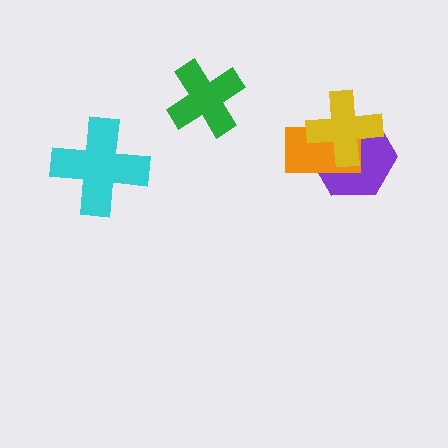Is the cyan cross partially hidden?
No, no other shape covers it.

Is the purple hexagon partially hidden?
Yes, it is partially covered by another shape.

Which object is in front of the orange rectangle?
The yellow cross is in front of the orange rectangle.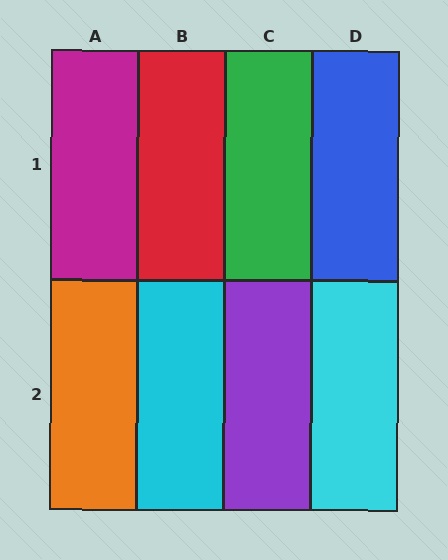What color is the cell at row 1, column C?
Green.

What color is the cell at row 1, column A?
Magenta.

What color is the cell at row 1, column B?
Red.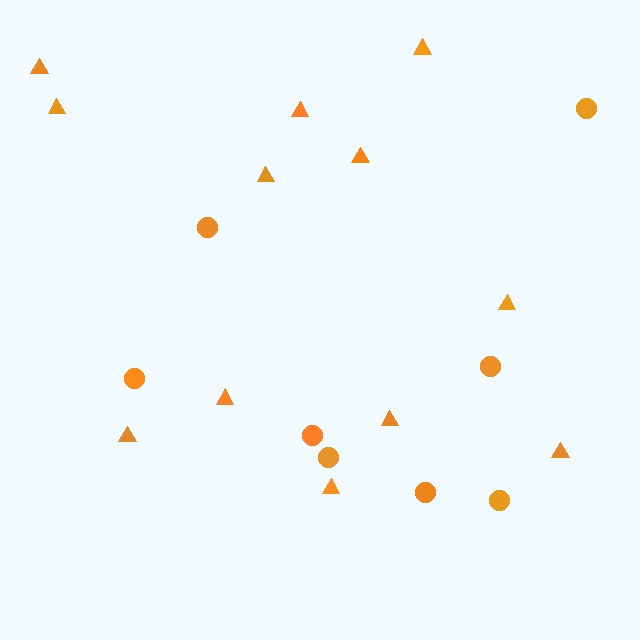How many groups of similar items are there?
There are 2 groups: one group of circles (8) and one group of triangles (12).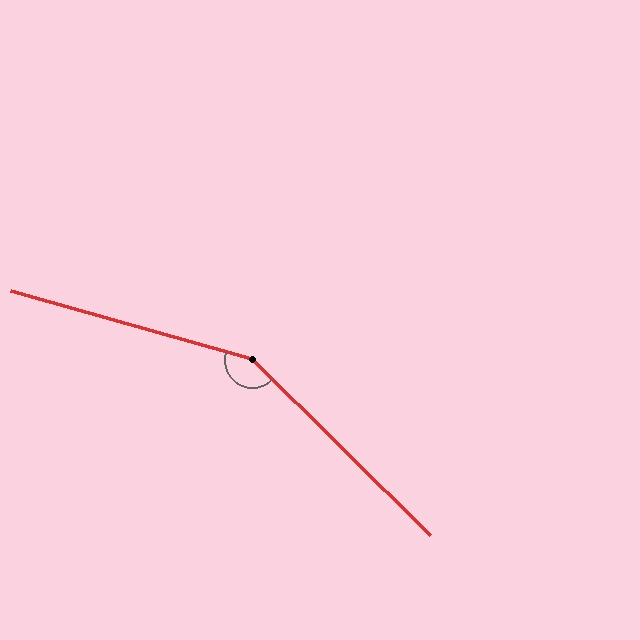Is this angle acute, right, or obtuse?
It is obtuse.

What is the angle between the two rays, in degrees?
Approximately 151 degrees.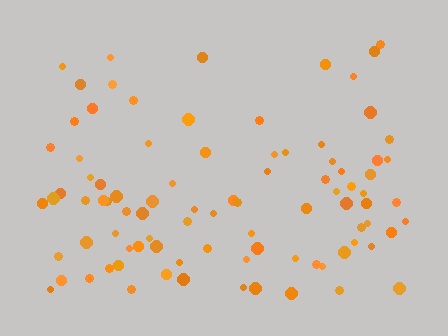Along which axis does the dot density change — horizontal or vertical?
Vertical.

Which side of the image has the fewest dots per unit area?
The top.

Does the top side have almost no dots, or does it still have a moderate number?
Still a moderate number, just noticeably fewer than the bottom.